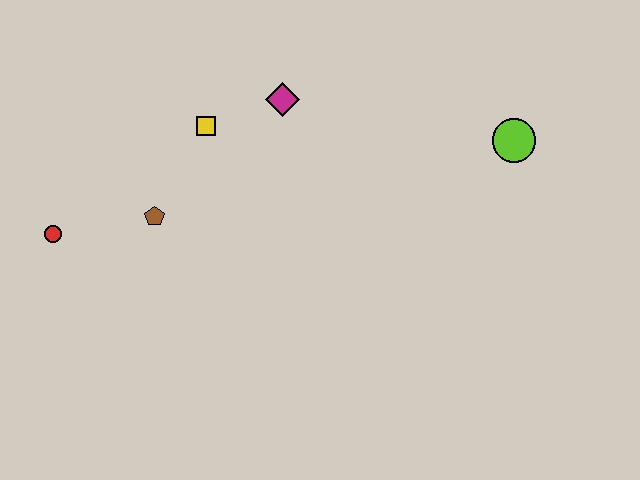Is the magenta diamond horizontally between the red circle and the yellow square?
No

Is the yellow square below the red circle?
No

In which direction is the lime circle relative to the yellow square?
The lime circle is to the right of the yellow square.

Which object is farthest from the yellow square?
The lime circle is farthest from the yellow square.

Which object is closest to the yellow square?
The magenta diamond is closest to the yellow square.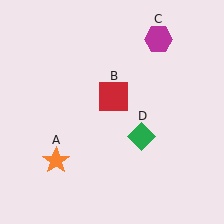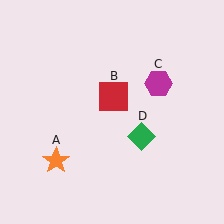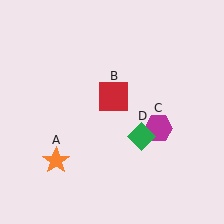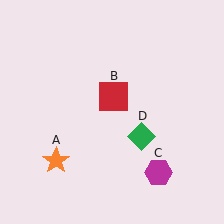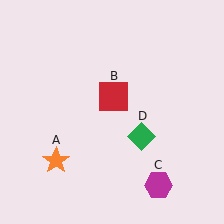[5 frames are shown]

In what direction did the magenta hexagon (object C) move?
The magenta hexagon (object C) moved down.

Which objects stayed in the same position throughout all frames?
Orange star (object A) and red square (object B) and green diamond (object D) remained stationary.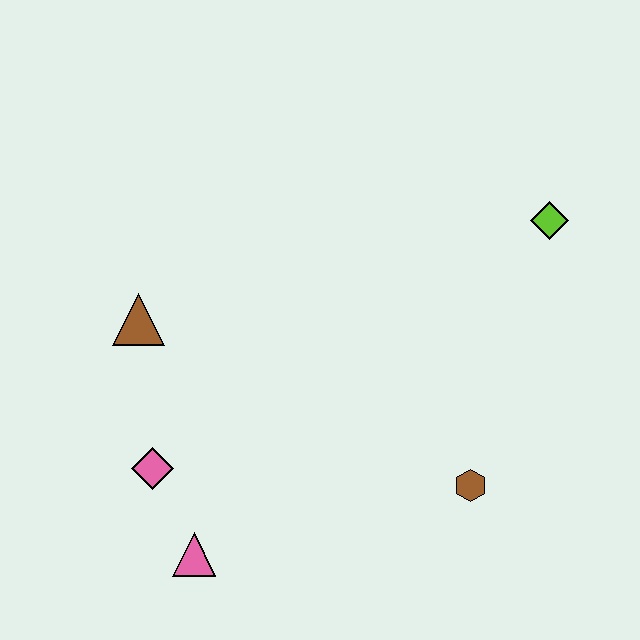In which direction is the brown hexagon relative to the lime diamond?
The brown hexagon is below the lime diamond.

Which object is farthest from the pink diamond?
The lime diamond is farthest from the pink diamond.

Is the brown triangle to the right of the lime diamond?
No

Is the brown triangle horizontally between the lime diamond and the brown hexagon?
No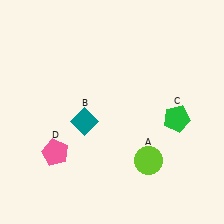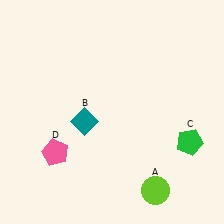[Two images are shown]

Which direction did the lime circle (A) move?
The lime circle (A) moved down.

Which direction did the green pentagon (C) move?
The green pentagon (C) moved down.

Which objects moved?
The objects that moved are: the lime circle (A), the green pentagon (C).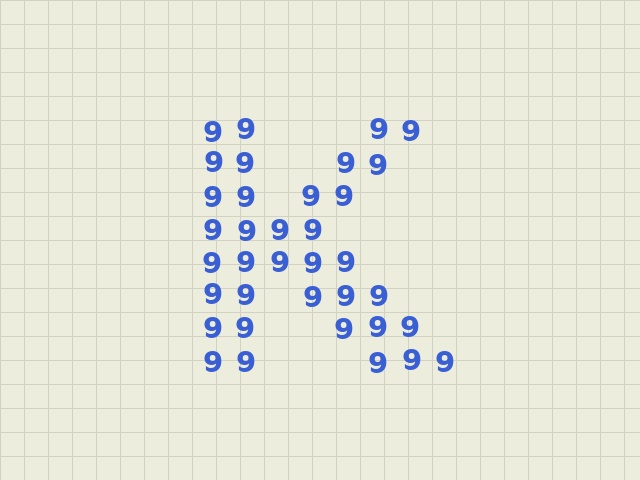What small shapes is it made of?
It is made of small digit 9's.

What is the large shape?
The large shape is the letter K.